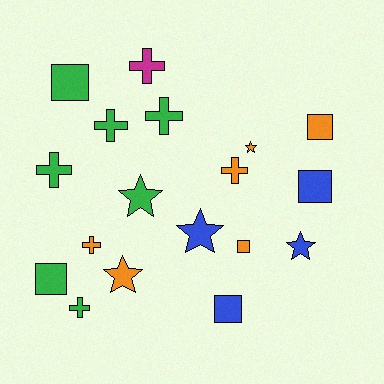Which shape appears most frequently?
Cross, with 7 objects.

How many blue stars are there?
There are 2 blue stars.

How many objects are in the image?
There are 18 objects.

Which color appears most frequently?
Green, with 7 objects.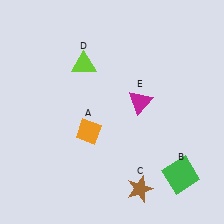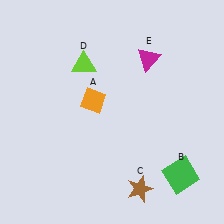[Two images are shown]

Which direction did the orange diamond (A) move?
The orange diamond (A) moved up.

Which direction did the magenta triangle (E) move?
The magenta triangle (E) moved up.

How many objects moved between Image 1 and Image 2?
2 objects moved between the two images.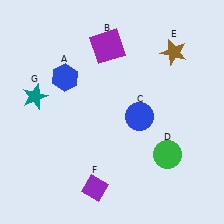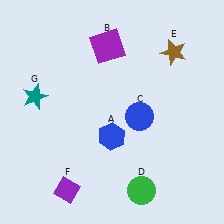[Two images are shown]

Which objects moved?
The objects that moved are: the blue hexagon (A), the green circle (D), the purple diamond (F).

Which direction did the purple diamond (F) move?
The purple diamond (F) moved left.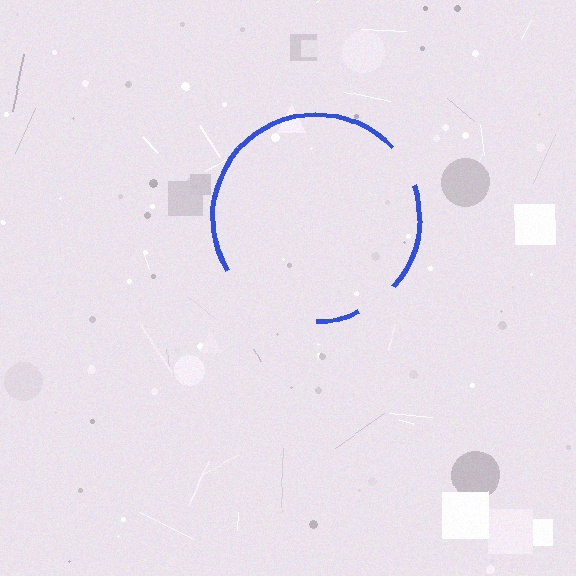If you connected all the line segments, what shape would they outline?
They would outline a circle.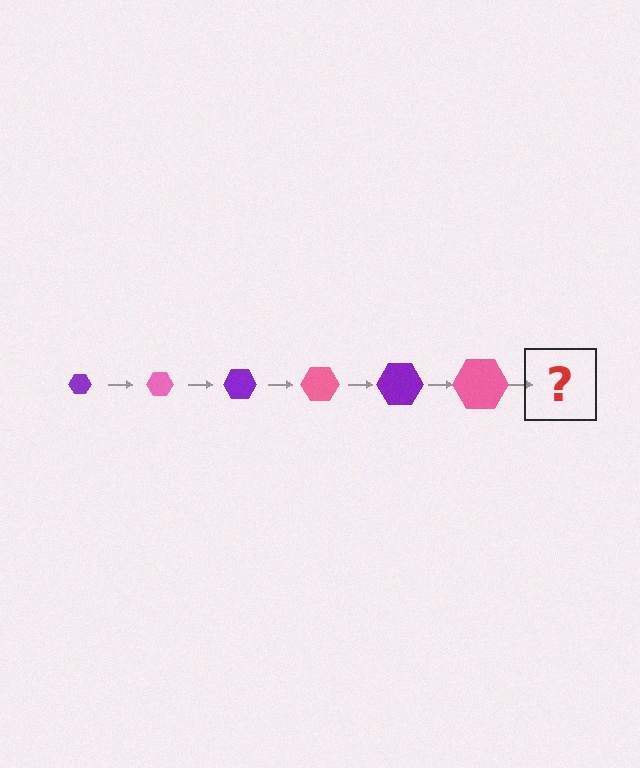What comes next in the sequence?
The next element should be a purple hexagon, larger than the previous one.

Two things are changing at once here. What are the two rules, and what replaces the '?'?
The two rules are that the hexagon grows larger each step and the color cycles through purple and pink. The '?' should be a purple hexagon, larger than the previous one.